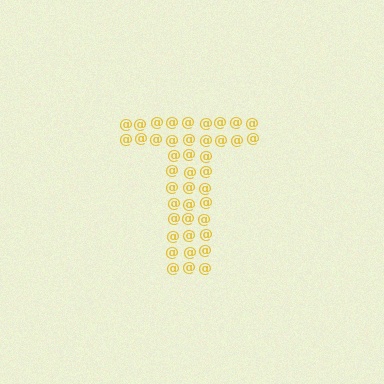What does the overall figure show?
The overall figure shows the letter T.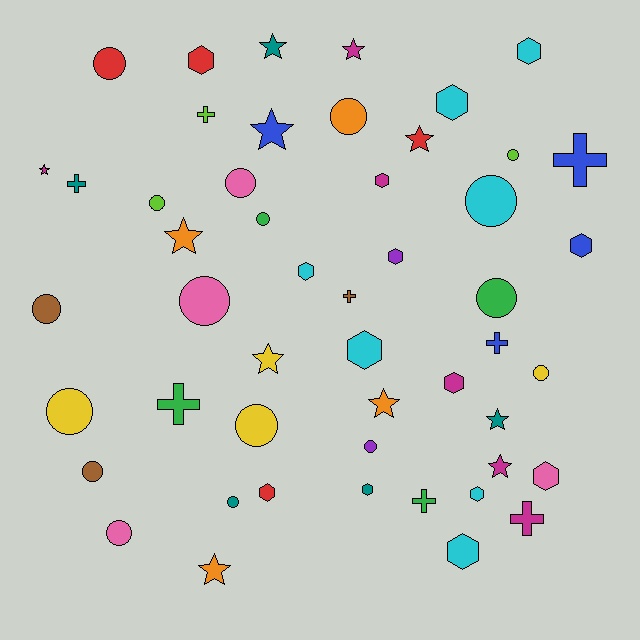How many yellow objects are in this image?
There are 4 yellow objects.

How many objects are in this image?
There are 50 objects.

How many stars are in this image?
There are 11 stars.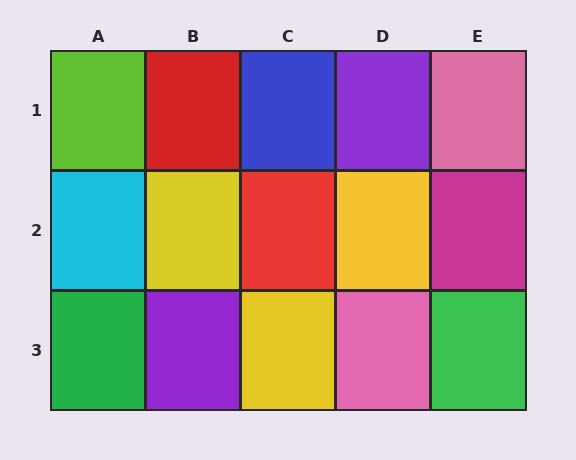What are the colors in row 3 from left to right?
Green, purple, yellow, pink, green.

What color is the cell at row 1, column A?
Lime.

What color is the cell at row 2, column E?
Magenta.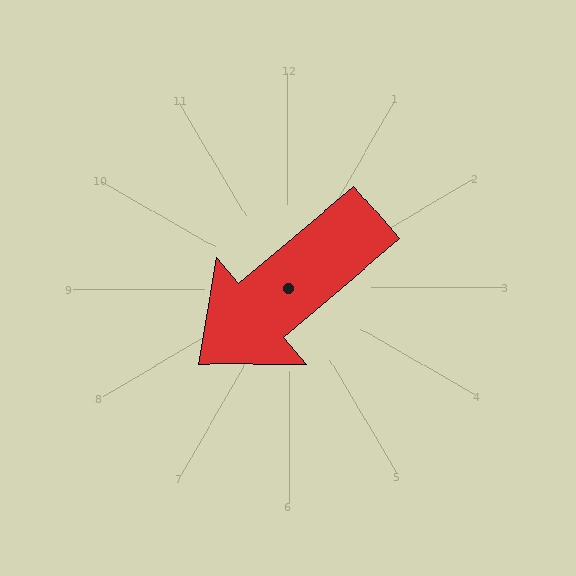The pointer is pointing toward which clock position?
Roughly 8 o'clock.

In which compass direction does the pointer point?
Southwest.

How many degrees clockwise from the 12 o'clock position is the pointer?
Approximately 230 degrees.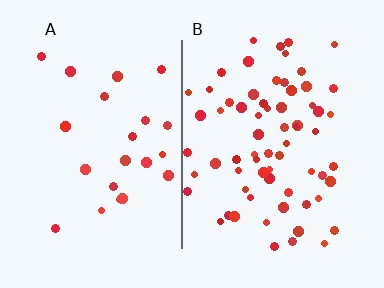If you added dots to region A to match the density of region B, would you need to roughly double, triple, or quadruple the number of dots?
Approximately triple.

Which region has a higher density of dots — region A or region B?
B (the right).